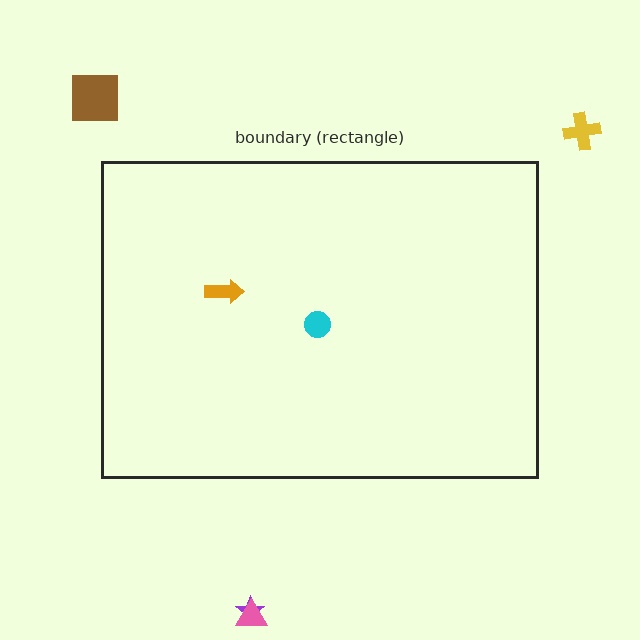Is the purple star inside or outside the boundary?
Outside.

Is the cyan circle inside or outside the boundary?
Inside.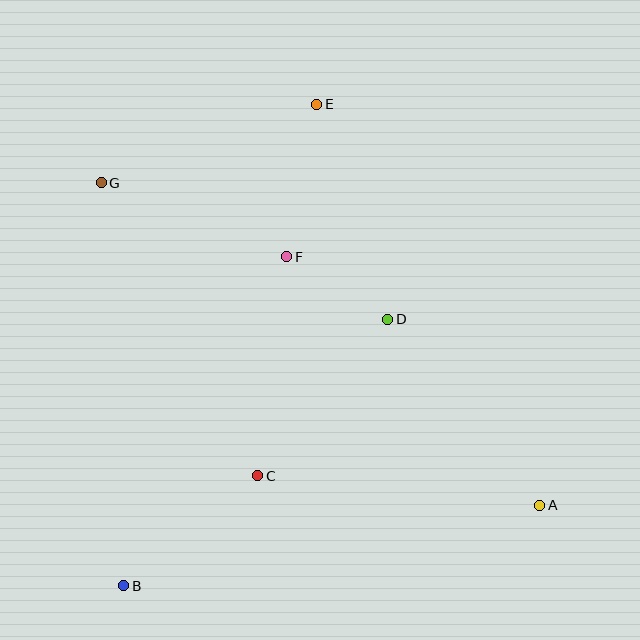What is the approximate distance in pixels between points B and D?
The distance between B and D is approximately 375 pixels.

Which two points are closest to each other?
Points D and F are closest to each other.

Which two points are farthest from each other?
Points A and G are farthest from each other.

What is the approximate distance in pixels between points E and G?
The distance between E and G is approximately 229 pixels.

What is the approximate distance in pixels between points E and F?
The distance between E and F is approximately 156 pixels.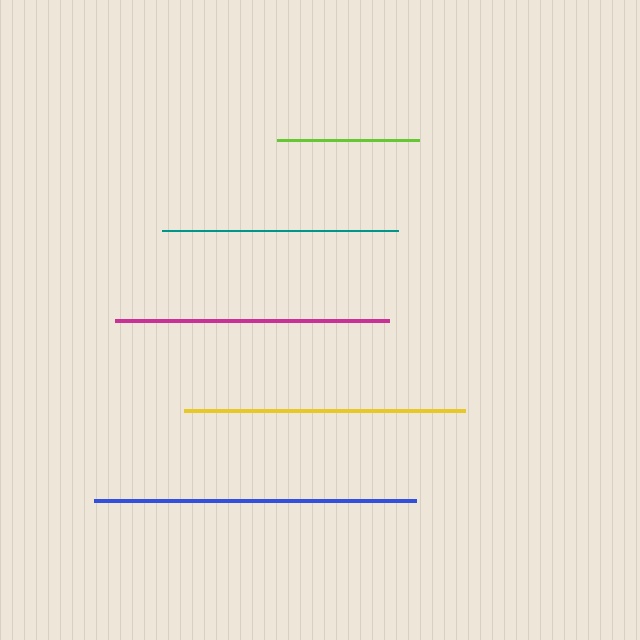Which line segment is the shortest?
The lime line is the shortest at approximately 143 pixels.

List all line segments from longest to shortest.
From longest to shortest: blue, yellow, magenta, teal, lime.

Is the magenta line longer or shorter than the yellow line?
The yellow line is longer than the magenta line.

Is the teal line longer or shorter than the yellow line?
The yellow line is longer than the teal line.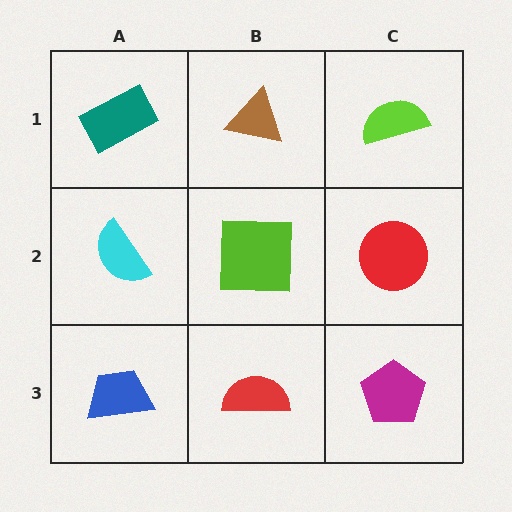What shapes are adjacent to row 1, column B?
A lime square (row 2, column B), a teal rectangle (row 1, column A), a lime semicircle (row 1, column C).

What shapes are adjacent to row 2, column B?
A brown triangle (row 1, column B), a red semicircle (row 3, column B), a cyan semicircle (row 2, column A), a red circle (row 2, column C).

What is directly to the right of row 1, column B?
A lime semicircle.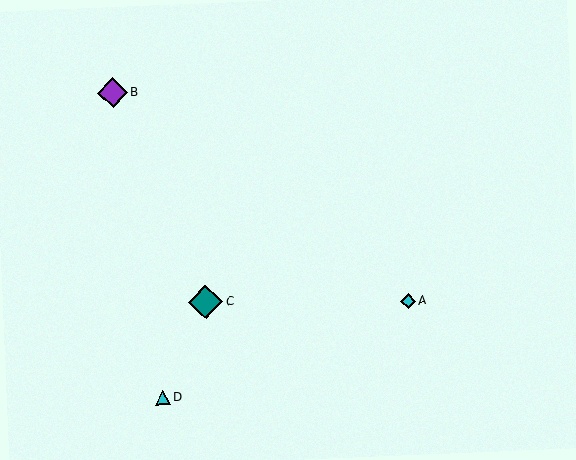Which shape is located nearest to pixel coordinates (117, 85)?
The purple diamond (labeled B) at (112, 93) is nearest to that location.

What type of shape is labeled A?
Shape A is a cyan diamond.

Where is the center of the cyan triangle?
The center of the cyan triangle is at (163, 398).